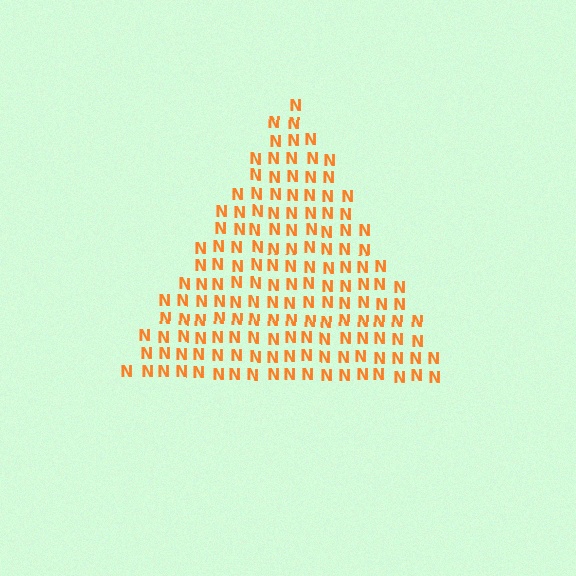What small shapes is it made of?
It is made of small letter N's.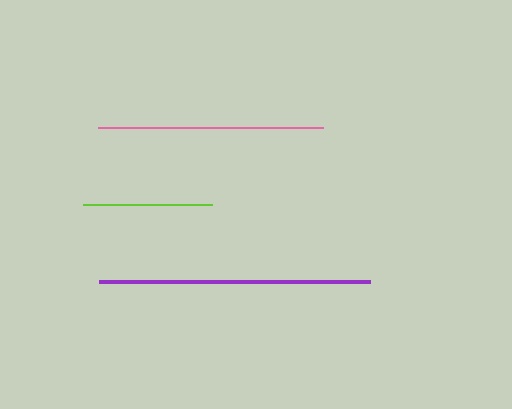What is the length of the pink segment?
The pink segment is approximately 224 pixels long.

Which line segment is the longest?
The purple line is the longest at approximately 271 pixels.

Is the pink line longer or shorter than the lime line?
The pink line is longer than the lime line.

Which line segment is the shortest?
The lime line is the shortest at approximately 129 pixels.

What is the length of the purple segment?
The purple segment is approximately 271 pixels long.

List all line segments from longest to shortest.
From longest to shortest: purple, pink, lime.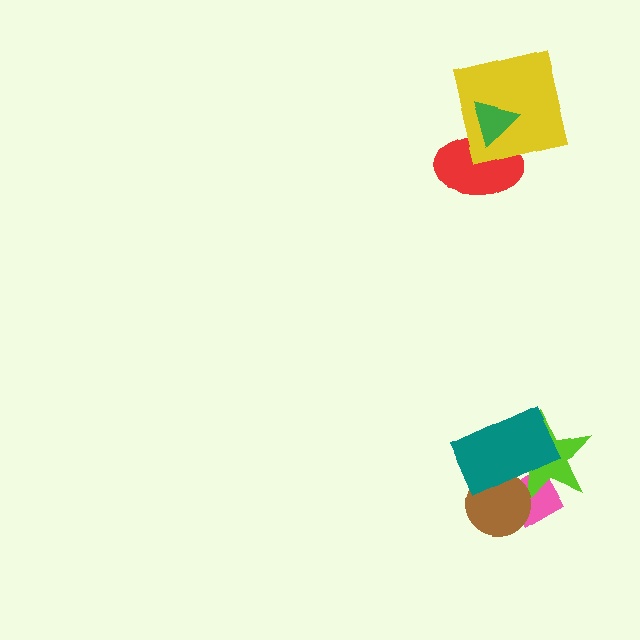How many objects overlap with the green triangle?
2 objects overlap with the green triangle.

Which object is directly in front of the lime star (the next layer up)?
The brown circle is directly in front of the lime star.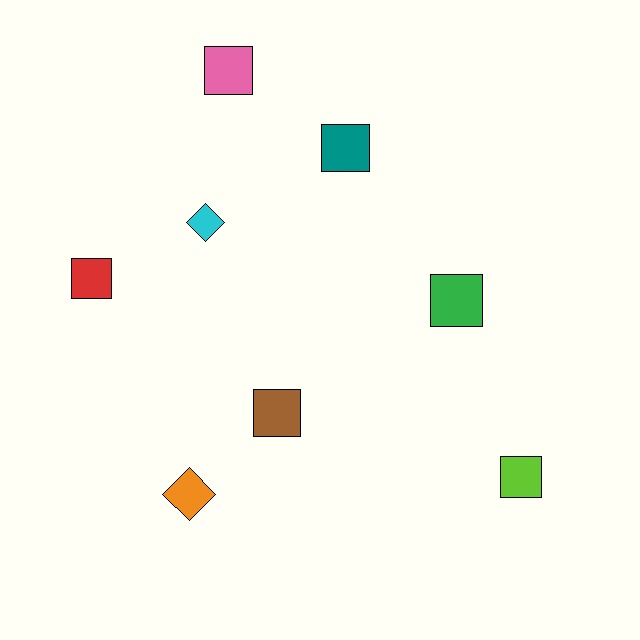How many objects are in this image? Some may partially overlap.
There are 8 objects.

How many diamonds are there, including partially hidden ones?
There are 2 diamonds.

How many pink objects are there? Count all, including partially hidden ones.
There is 1 pink object.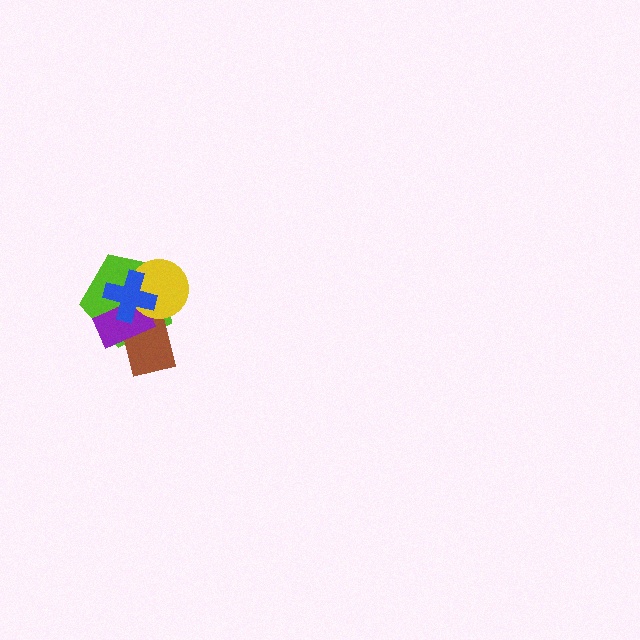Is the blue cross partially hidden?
No, no other shape covers it.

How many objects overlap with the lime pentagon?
4 objects overlap with the lime pentagon.